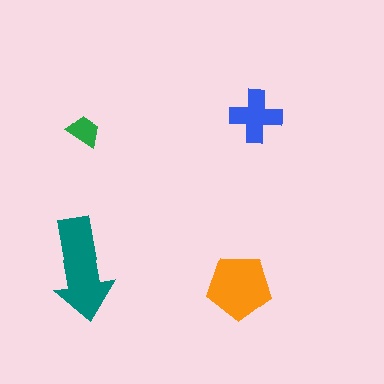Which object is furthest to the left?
The teal arrow is leftmost.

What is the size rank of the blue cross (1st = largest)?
3rd.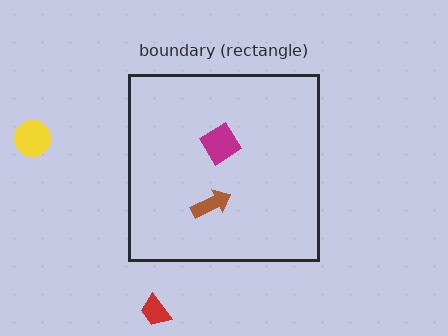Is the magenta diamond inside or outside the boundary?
Inside.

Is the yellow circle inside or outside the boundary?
Outside.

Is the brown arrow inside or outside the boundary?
Inside.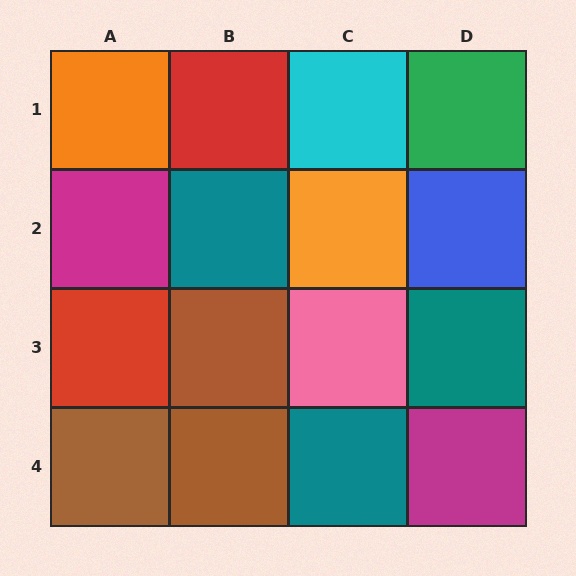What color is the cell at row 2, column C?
Orange.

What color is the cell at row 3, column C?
Pink.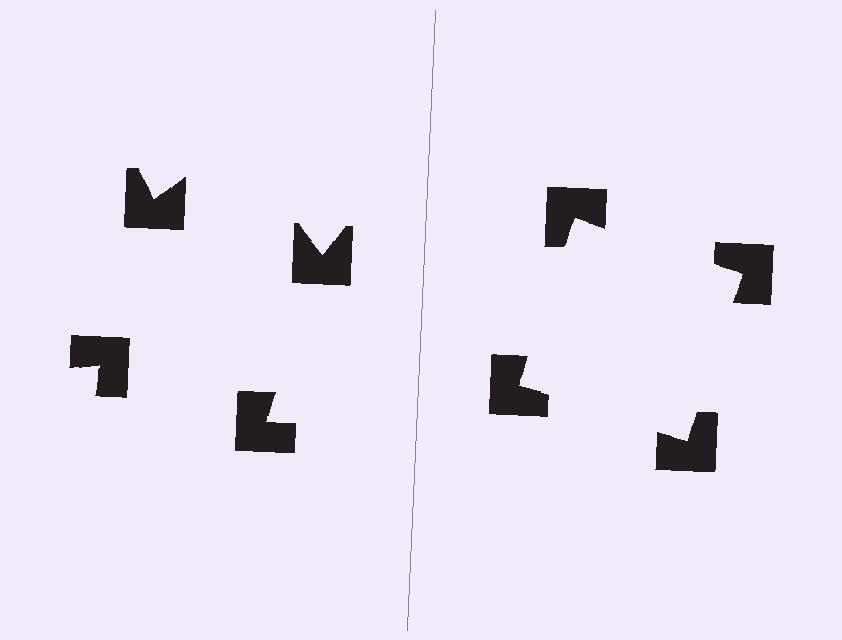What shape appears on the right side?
An illusory square.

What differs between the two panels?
The notched squares are positioned identically on both sides; only the wedge orientations differ. On the right they align to a square; on the left they are misaligned.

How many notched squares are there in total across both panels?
8 — 4 on each side.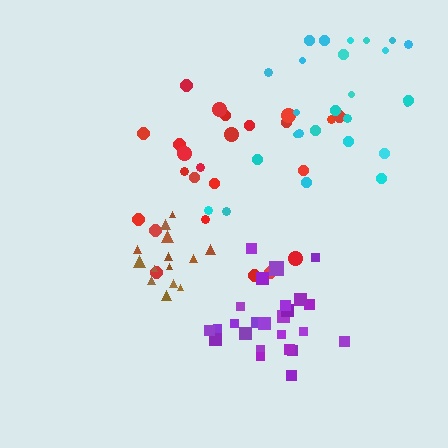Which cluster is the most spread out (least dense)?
Cyan.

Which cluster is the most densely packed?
Purple.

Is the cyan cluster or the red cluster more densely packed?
Red.